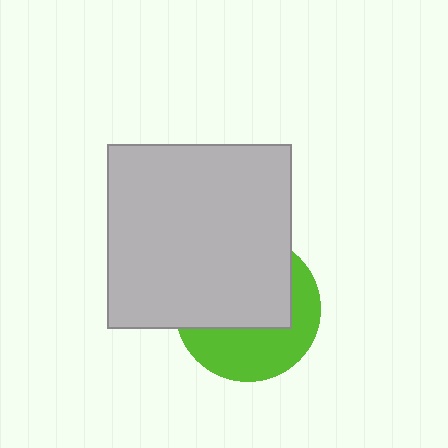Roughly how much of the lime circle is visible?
A small part of it is visible (roughly 43%).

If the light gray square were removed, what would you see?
You would see the complete lime circle.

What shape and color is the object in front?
The object in front is a light gray square.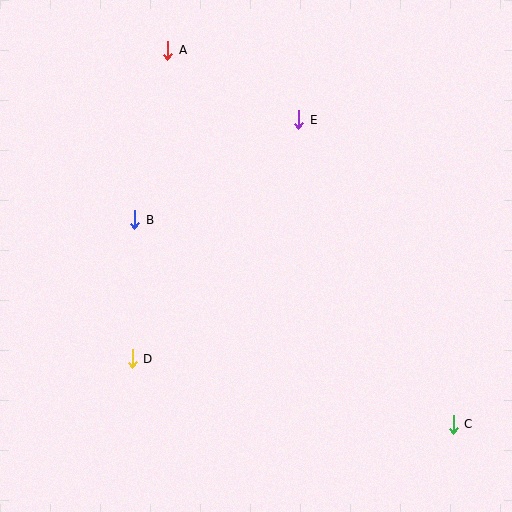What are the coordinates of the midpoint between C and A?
The midpoint between C and A is at (311, 237).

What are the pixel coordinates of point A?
Point A is at (168, 50).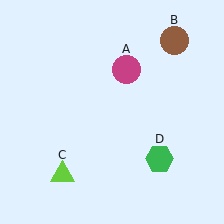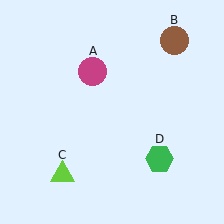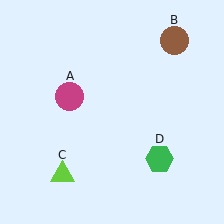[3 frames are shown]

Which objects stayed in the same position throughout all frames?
Brown circle (object B) and lime triangle (object C) and green hexagon (object D) remained stationary.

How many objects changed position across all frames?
1 object changed position: magenta circle (object A).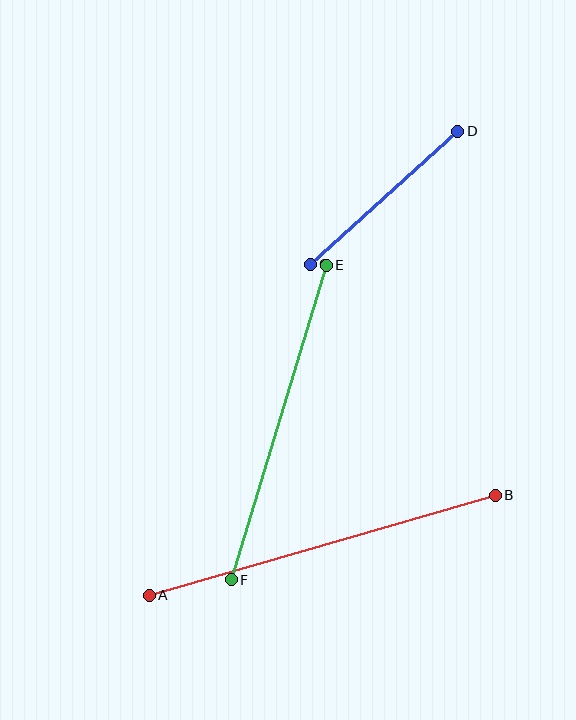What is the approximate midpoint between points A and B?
The midpoint is at approximately (322, 545) pixels.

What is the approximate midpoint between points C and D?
The midpoint is at approximately (384, 198) pixels.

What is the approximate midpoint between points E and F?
The midpoint is at approximately (279, 423) pixels.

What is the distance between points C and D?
The distance is approximately 199 pixels.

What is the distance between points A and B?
The distance is approximately 360 pixels.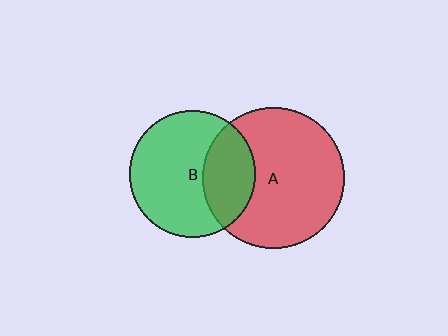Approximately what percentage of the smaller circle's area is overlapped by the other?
Approximately 30%.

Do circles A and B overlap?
Yes.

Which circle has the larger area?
Circle A (red).